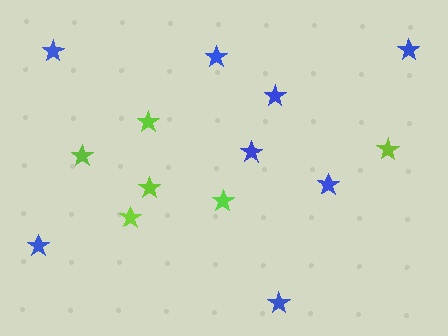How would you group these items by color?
There are 2 groups: one group of blue stars (8) and one group of lime stars (6).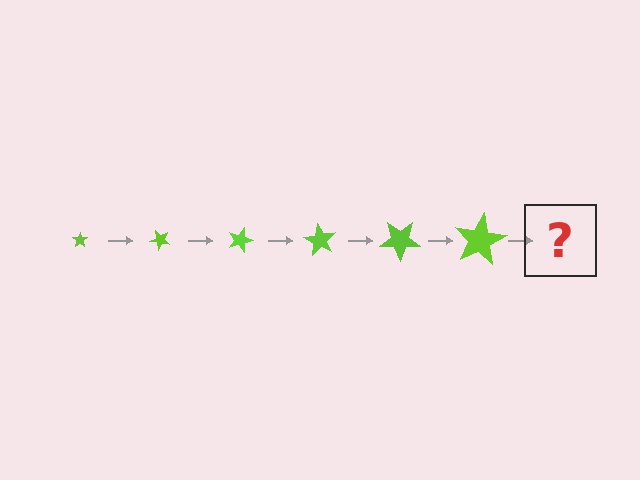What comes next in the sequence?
The next element should be a star, larger than the previous one and rotated 270 degrees from the start.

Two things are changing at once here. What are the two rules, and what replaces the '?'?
The two rules are that the star grows larger each step and it rotates 45 degrees each step. The '?' should be a star, larger than the previous one and rotated 270 degrees from the start.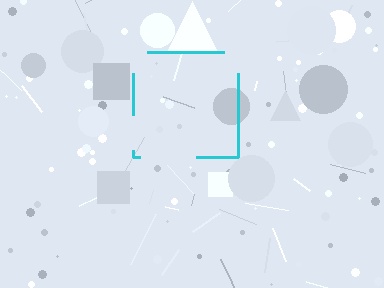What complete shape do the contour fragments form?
The contour fragments form a square.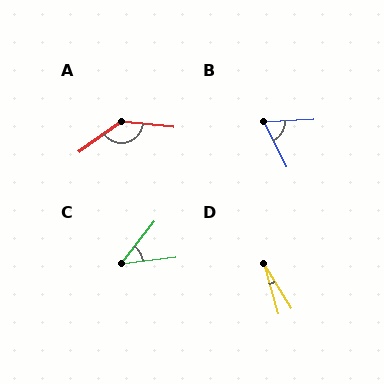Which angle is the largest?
A, at approximately 140 degrees.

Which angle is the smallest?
D, at approximately 16 degrees.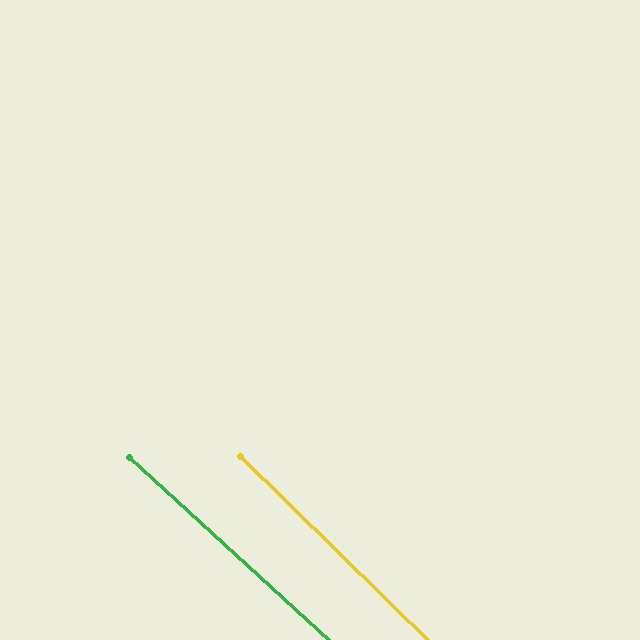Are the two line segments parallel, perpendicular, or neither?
Parallel — their directions differ by only 1.9°.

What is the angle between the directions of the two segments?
Approximately 2 degrees.